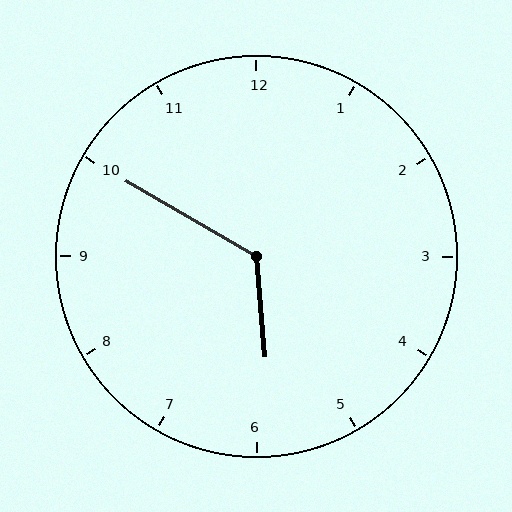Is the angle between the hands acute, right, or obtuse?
It is obtuse.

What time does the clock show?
5:50.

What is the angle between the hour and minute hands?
Approximately 125 degrees.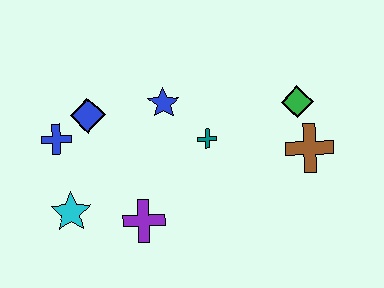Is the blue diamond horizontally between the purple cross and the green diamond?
No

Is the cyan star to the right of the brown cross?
No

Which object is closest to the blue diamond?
The blue cross is closest to the blue diamond.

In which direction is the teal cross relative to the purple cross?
The teal cross is above the purple cross.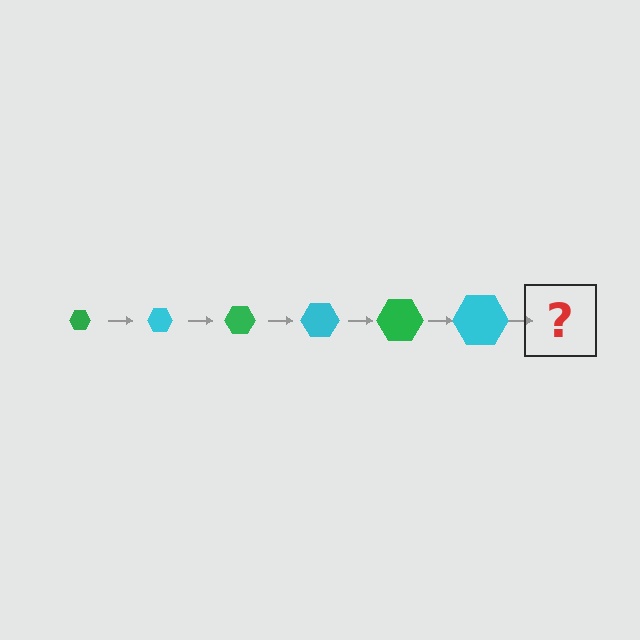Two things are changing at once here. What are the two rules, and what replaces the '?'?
The two rules are that the hexagon grows larger each step and the color cycles through green and cyan. The '?' should be a green hexagon, larger than the previous one.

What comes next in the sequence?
The next element should be a green hexagon, larger than the previous one.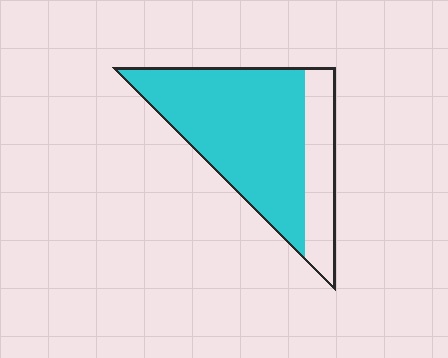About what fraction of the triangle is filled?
About three quarters (3/4).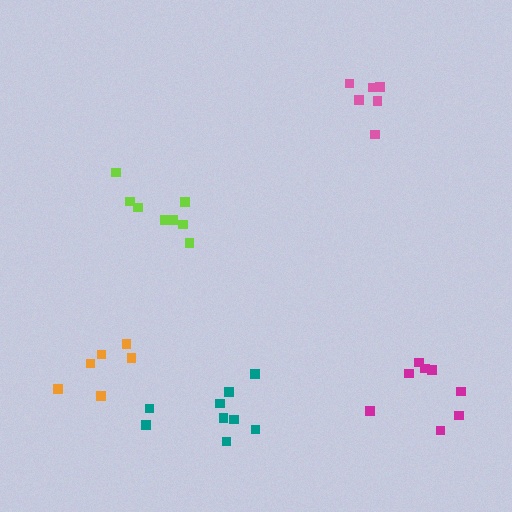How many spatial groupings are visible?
There are 5 spatial groupings.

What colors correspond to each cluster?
The clusters are colored: magenta, lime, teal, pink, orange.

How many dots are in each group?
Group 1: 8 dots, Group 2: 8 dots, Group 3: 9 dots, Group 4: 6 dots, Group 5: 6 dots (37 total).